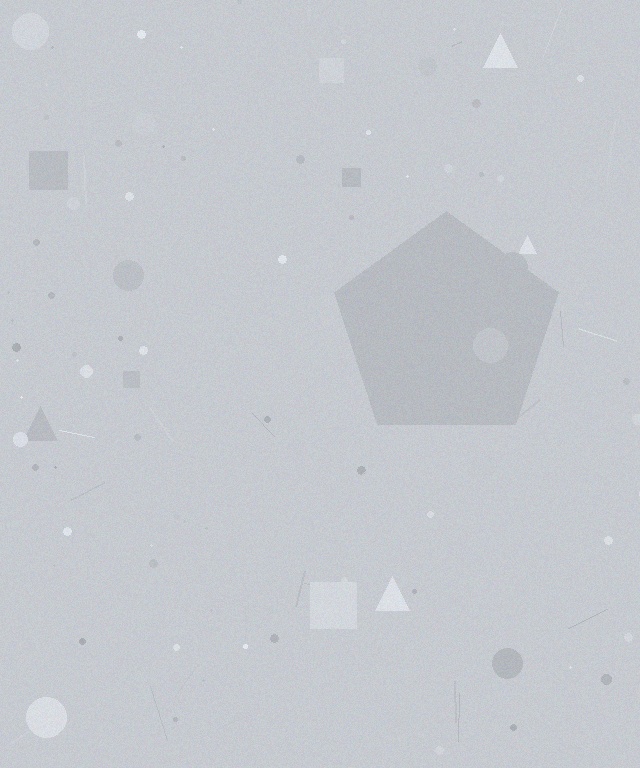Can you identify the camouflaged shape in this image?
The camouflaged shape is a pentagon.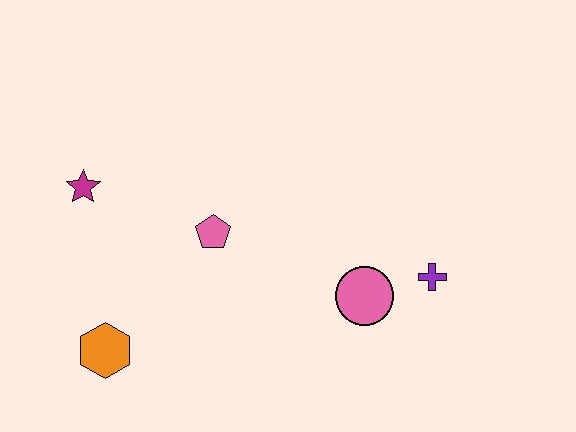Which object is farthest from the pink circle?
The magenta star is farthest from the pink circle.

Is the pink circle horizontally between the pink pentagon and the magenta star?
No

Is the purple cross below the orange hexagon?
No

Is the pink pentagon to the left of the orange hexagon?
No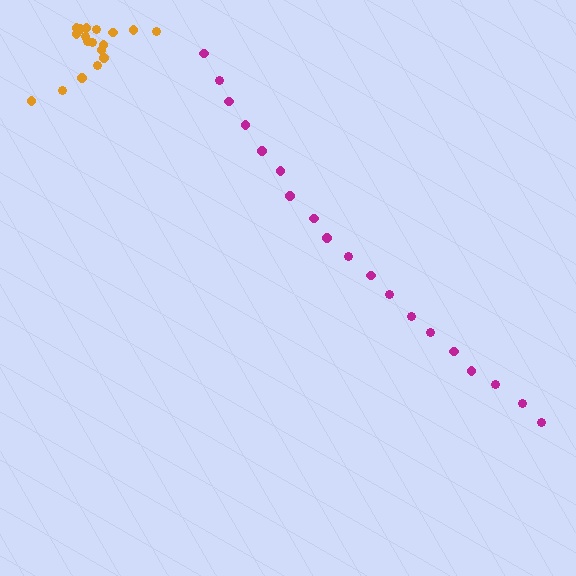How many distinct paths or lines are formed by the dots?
There are 2 distinct paths.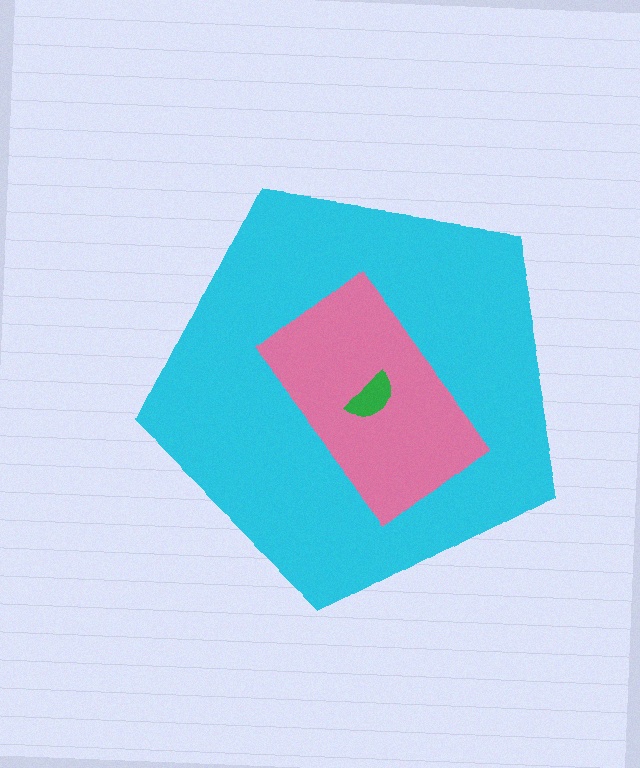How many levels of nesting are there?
3.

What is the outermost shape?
The cyan pentagon.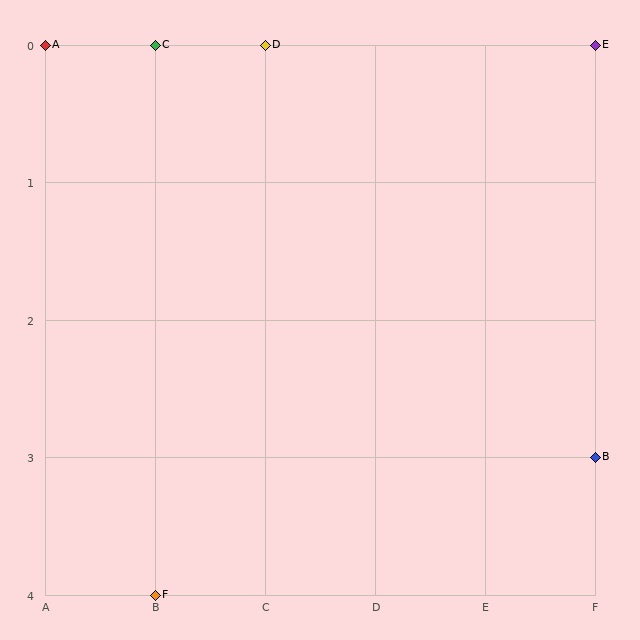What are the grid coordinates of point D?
Point D is at grid coordinates (C, 0).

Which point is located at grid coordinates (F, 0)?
Point E is at (F, 0).